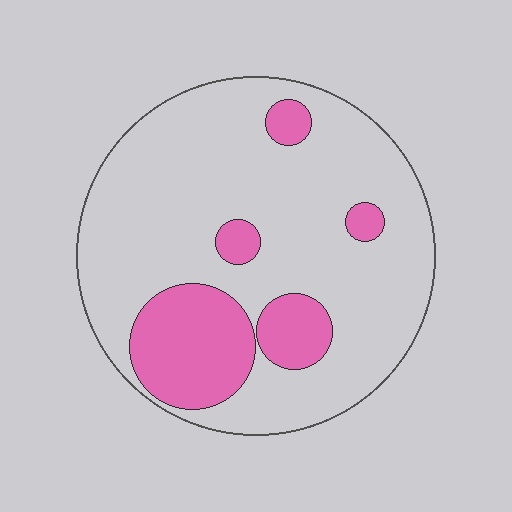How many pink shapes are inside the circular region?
5.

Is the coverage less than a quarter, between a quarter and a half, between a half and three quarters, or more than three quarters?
Less than a quarter.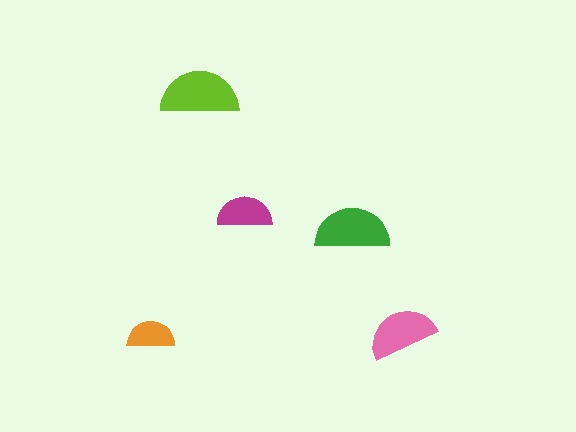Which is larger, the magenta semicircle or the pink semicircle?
The pink one.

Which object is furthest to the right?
The pink semicircle is rightmost.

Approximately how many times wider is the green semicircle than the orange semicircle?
About 1.5 times wider.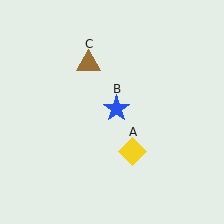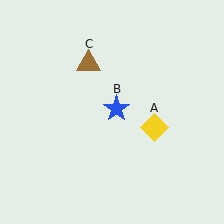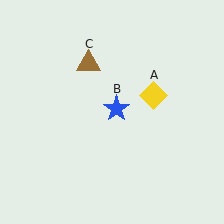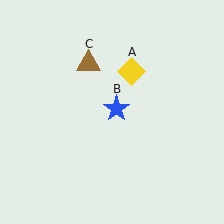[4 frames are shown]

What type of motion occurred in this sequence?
The yellow diamond (object A) rotated counterclockwise around the center of the scene.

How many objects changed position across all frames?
1 object changed position: yellow diamond (object A).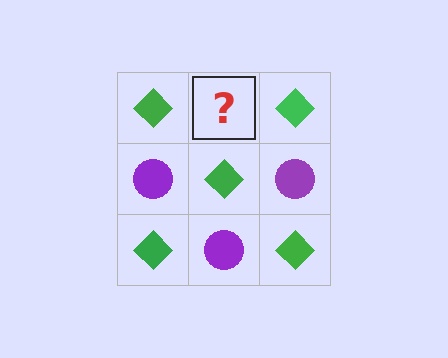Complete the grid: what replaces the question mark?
The question mark should be replaced with a purple circle.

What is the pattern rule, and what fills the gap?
The rule is that it alternates green diamond and purple circle in a checkerboard pattern. The gap should be filled with a purple circle.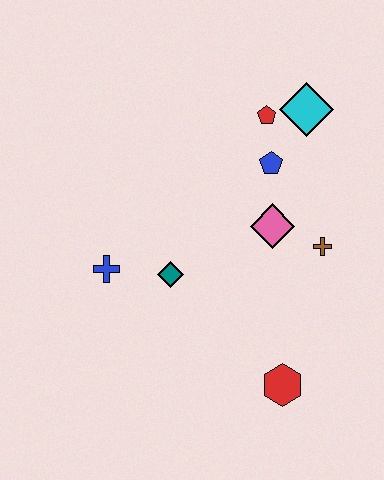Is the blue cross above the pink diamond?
No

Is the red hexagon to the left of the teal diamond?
No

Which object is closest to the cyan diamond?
The red pentagon is closest to the cyan diamond.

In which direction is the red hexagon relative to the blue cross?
The red hexagon is to the right of the blue cross.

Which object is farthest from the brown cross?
The blue cross is farthest from the brown cross.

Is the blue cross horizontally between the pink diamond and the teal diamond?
No